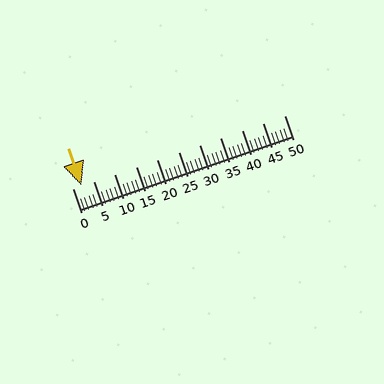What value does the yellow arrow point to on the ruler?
The yellow arrow points to approximately 2.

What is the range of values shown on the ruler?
The ruler shows values from 0 to 50.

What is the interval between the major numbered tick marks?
The major tick marks are spaced 5 units apart.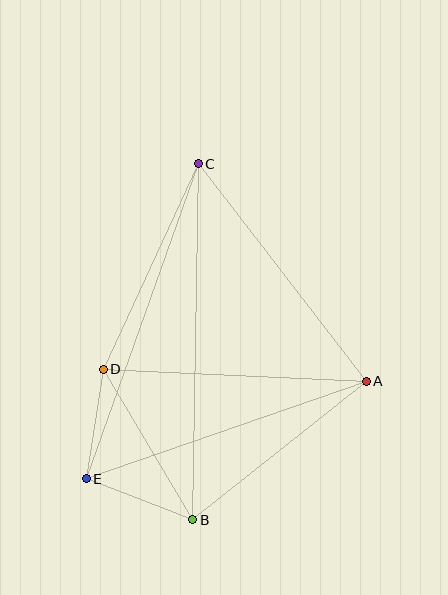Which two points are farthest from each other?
Points B and C are farthest from each other.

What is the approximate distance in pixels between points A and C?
The distance between A and C is approximately 275 pixels.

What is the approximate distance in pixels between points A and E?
The distance between A and E is approximately 297 pixels.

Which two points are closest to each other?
Points D and E are closest to each other.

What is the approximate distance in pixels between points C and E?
The distance between C and E is approximately 334 pixels.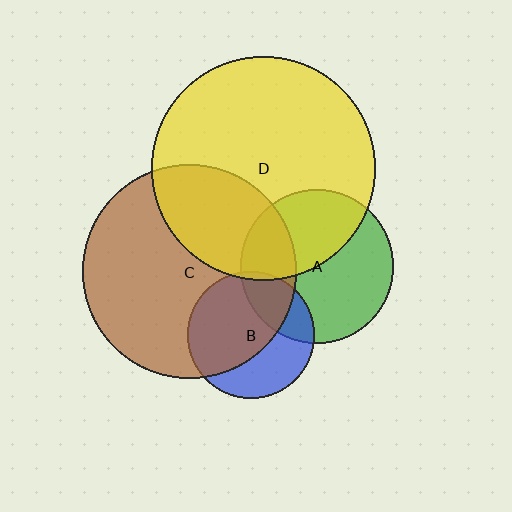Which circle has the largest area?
Circle D (yellow).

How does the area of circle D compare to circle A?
Approximately 2.1 times.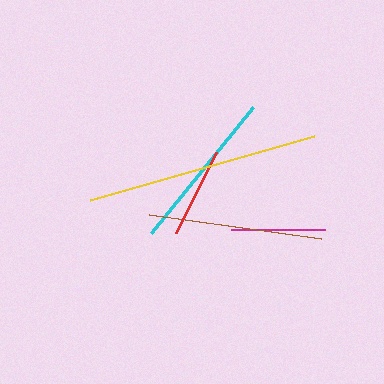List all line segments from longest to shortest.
From longest to shortest: yellow, brown, cyan, magenta, red.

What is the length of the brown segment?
The brown segment is approximately 174 pixels long.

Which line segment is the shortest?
The red line is the shortest at approximately 90 pixels.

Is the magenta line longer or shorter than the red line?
The magenta line is longer than the red line.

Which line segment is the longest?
The yellow line is the longest at approximately 233 pixels.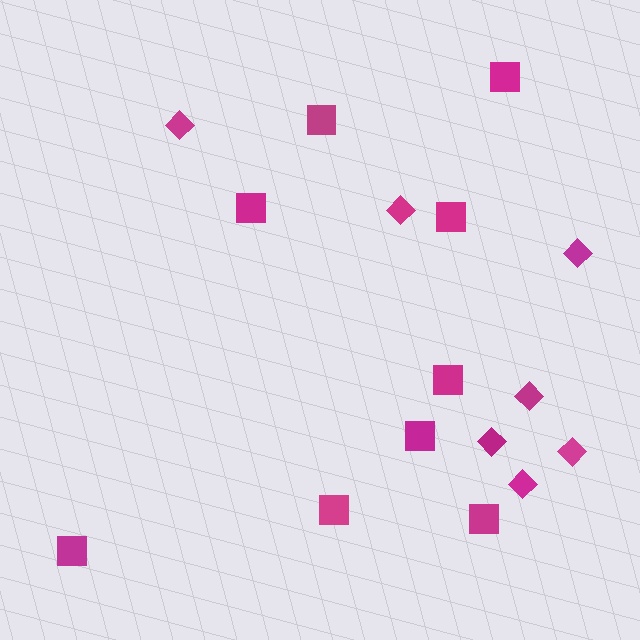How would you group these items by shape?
There are 2 groups: one group of diamonds (7) and one group of squares (9).